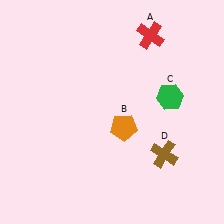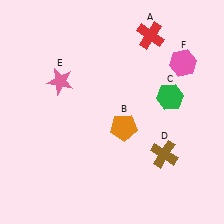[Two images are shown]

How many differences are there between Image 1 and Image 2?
There are 2 differences between the two images.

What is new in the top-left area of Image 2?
A pink star (E) was added in the top-left area of Image 2.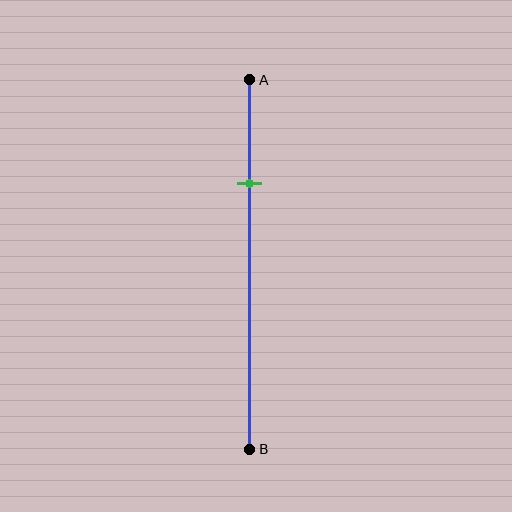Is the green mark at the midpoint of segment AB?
No, the mark is at about 30% from A, not at the 50% midpoint.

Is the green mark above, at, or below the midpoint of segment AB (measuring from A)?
The green mark is above the midpoint of segment AB.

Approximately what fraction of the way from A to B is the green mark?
The green mark is approximately 30% of the way from A to B.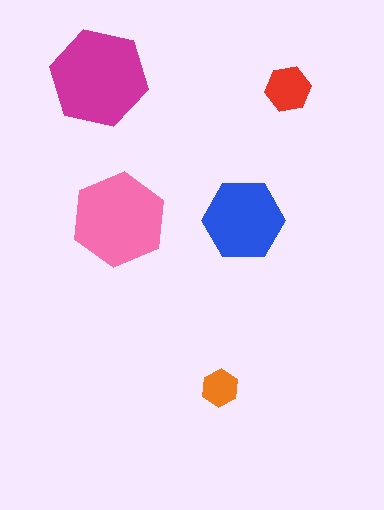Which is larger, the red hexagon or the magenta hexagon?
The magenta one.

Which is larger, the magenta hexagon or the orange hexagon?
The magenta one.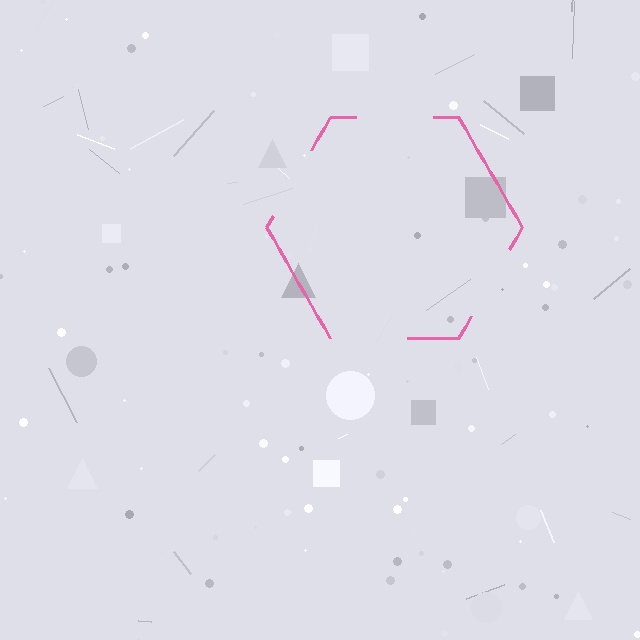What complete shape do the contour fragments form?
The contour fragments form a hexagon.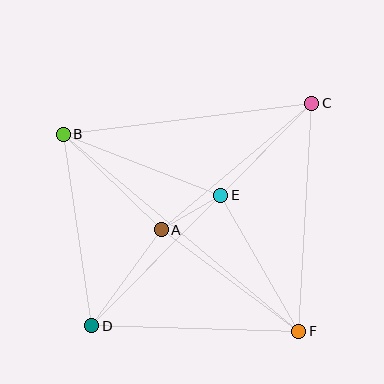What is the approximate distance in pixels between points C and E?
The distance between C and E is approximately 130 pixels.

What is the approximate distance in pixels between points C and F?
The distance between C and F is approximately 229 pixels.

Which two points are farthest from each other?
Points C and D are farthest from each other.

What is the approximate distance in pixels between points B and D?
The distance between B and D is approximately 194 pixels.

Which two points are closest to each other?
Points A and E are closest to each other.